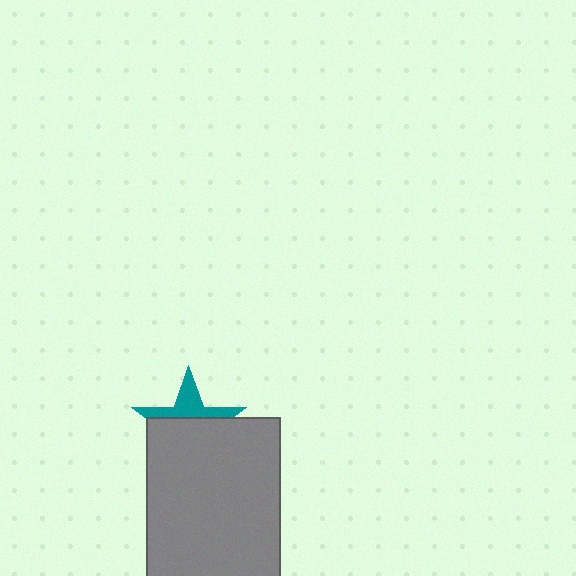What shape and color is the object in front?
The object in front is a gray rectangle.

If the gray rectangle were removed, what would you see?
You would see the complete teal star.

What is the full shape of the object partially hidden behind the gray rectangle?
The partially hidden object is a teal star.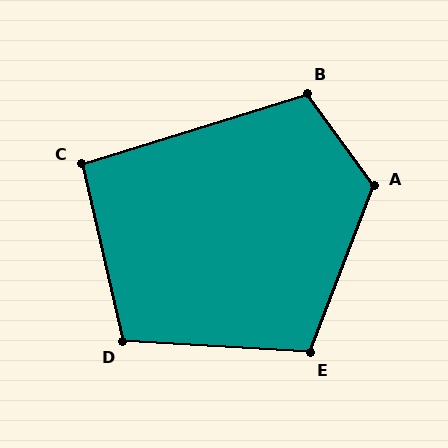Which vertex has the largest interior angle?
A, at approximately 123 degrees.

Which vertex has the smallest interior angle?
C, at approximately 94 degrees.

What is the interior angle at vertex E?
Approximately 107 degrees (obtuse).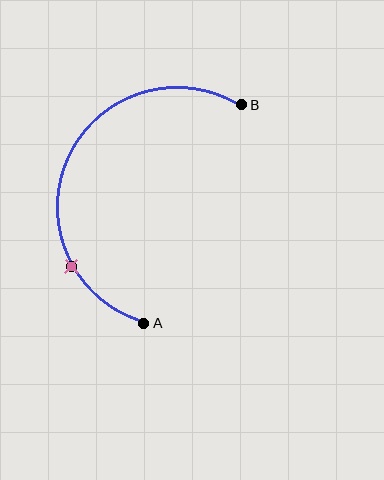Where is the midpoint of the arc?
The arc midpoint is the point on the curve farthest from the straight line joining A and B. It sits to the left of that line.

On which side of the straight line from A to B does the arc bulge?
The arc bulges to the left of the straight line connecting A and B.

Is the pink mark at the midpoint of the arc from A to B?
No. The pink mark lies on the arc but is closer to endpoint A. The arc midpoint would be at the point on the curve equidistant along the arc from both A and B.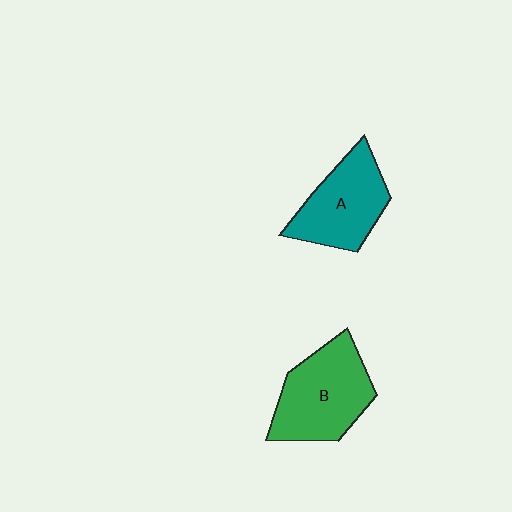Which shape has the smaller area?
Shape A (teal).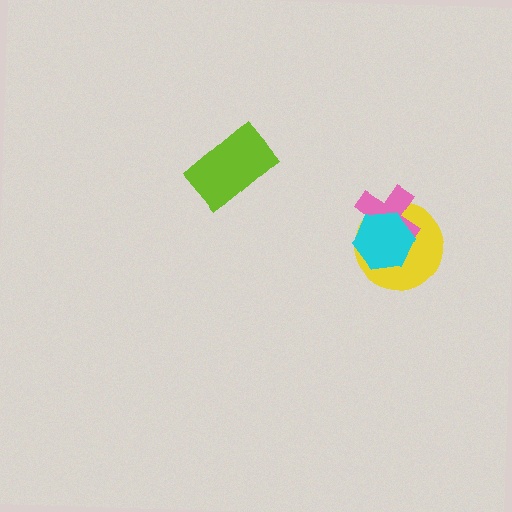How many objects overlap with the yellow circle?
2 objects overlap with the yellow circle.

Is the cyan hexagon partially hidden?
No, no other shape covers it.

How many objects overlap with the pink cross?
2 objects overlap with the pink cross.